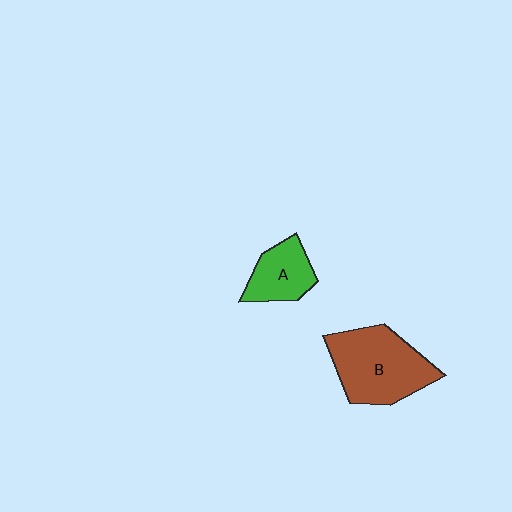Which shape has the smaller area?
Shape A (green).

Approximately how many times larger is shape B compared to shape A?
Approximately 1.9 times.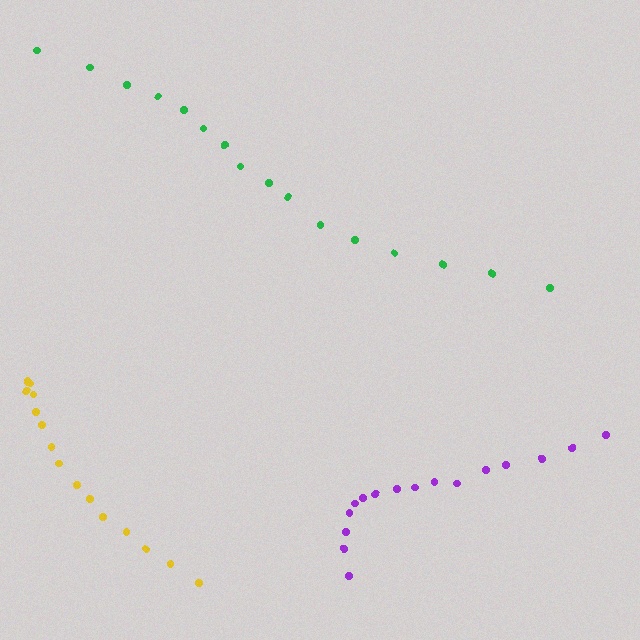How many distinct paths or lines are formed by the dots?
There are 3 distinct paths.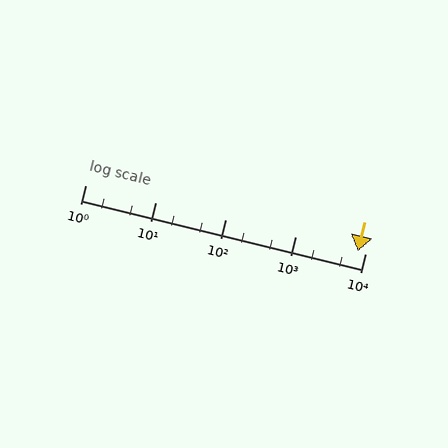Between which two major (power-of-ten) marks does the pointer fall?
The pointer is between 1000 and 10000.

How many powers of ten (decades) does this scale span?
The scale spans 4 decades, from 1 to 10000.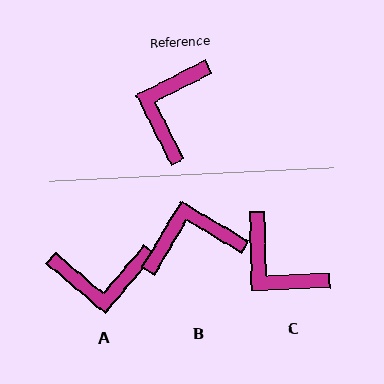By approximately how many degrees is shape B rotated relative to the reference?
Approximately 58 degrees clockwise.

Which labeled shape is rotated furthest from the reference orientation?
A, about 113 degrees away.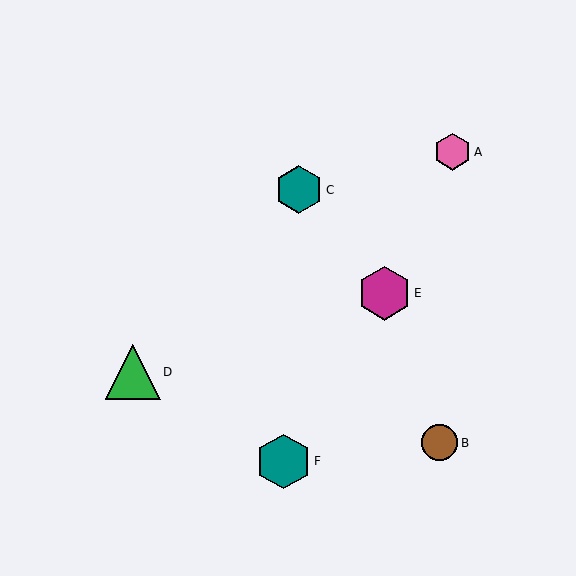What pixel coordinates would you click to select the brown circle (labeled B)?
Click at (439, 443) to select the brown circle B.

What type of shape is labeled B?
Shape B is a brown circle.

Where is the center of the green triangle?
The center of the green triangle is at (133, 372).